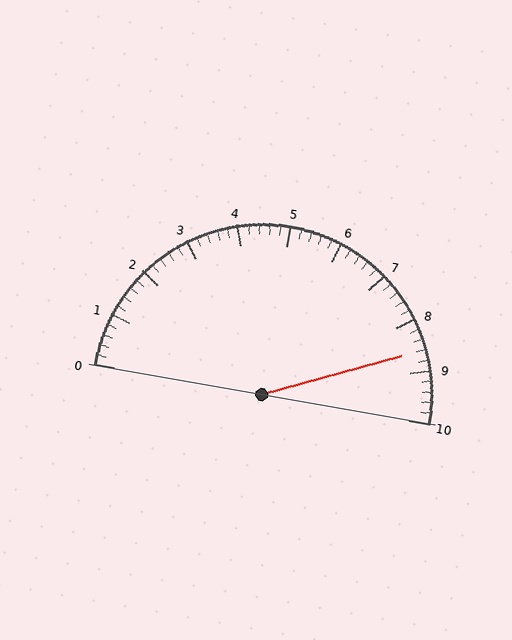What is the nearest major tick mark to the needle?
The nearest major tick mark is 9.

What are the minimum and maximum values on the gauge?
The gauge ranges from 0 to 10.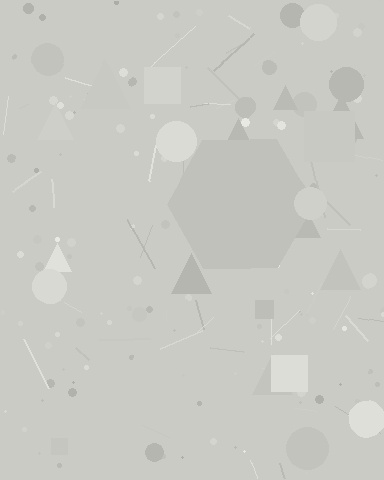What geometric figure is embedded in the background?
A hexagon is embedded in the background.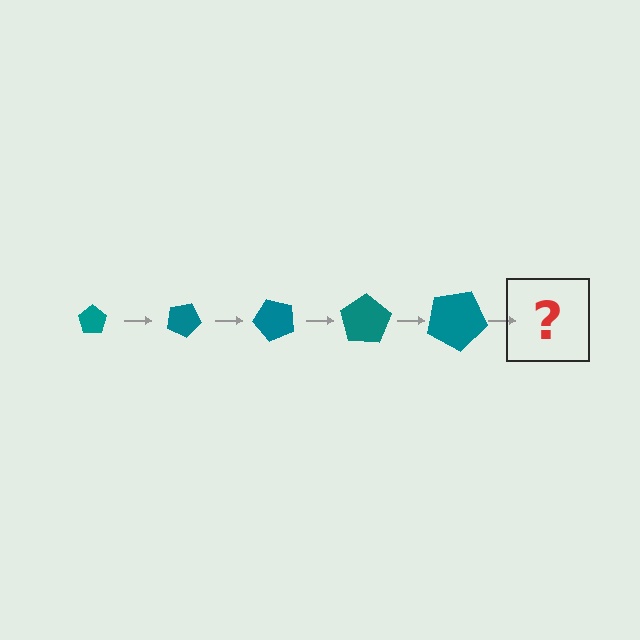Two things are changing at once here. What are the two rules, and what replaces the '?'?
The two rules are that the pentagon grows larger each step and it rotates 25 degrees each step. The '?' should be a pentagon, larger than the previous one and rotated 125 degrees from the start.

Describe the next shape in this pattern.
It should be a pentagon, larger than the previous one and rotated 125 degrees from the start.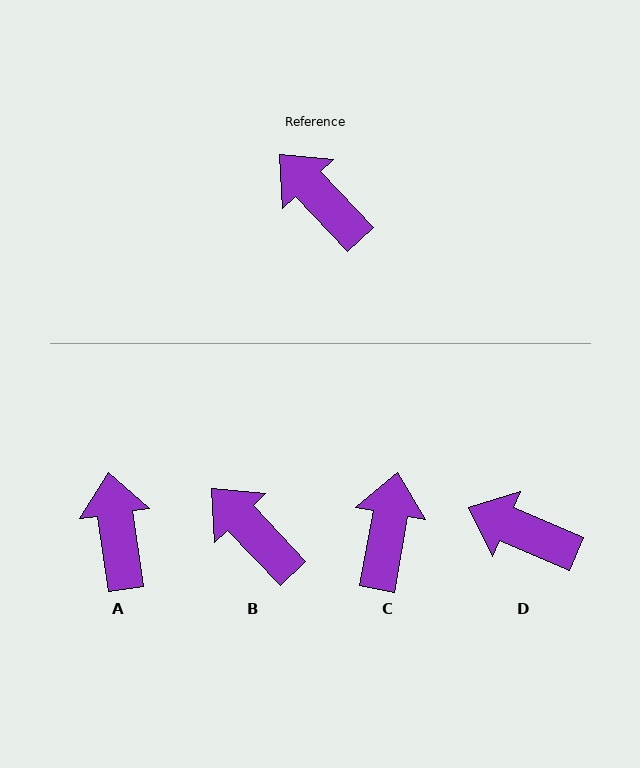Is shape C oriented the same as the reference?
No, it is off by about 54 degrees.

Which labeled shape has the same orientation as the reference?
B.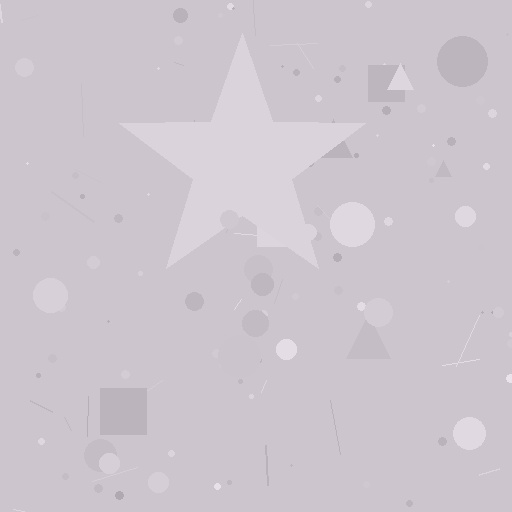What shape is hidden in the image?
A star is hidden in the image.